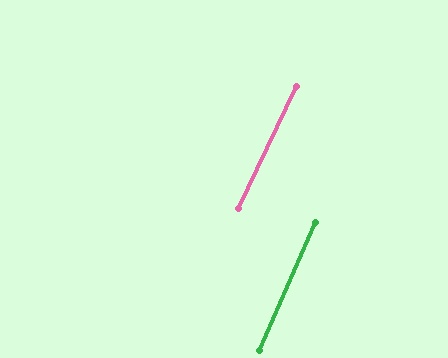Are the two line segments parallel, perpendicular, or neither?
Parallel — their directions differ by only 1.5°.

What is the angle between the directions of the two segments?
Approximately 2 degrees.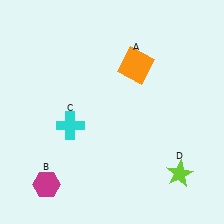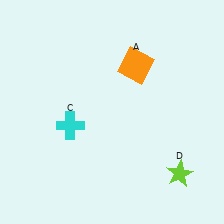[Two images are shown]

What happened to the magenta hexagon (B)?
The magenta hexagon (B) was removed in Image 2. It was in the bottom-left area of Image 1.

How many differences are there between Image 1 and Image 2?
There is 1 difference between the two images.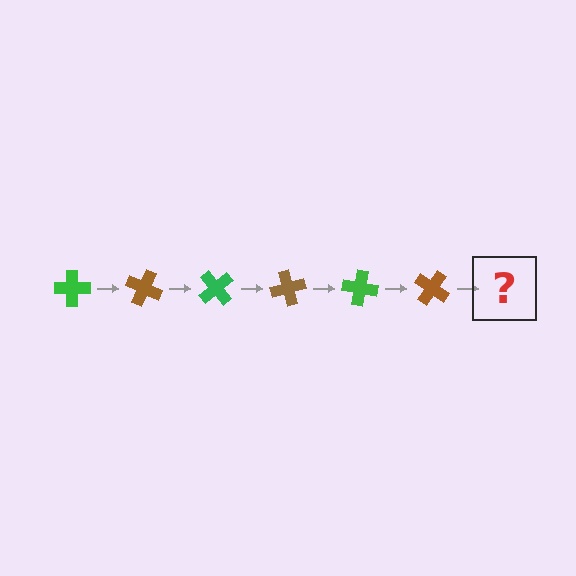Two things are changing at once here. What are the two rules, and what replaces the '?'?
The two rules are that it rotates 25 degrees each step and the color cycles through green and brown. The '?' should be a green cross, rotated 150 degrees from the start.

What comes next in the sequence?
The next element should be a green cross, rotated 150 degrees from the start.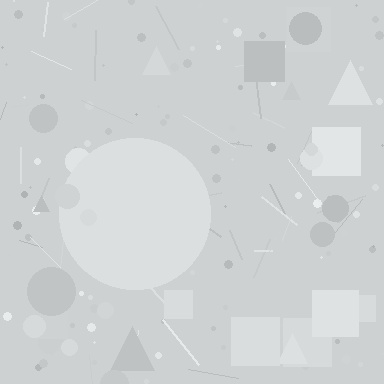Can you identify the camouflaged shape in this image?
The camouflaged shape is a circle.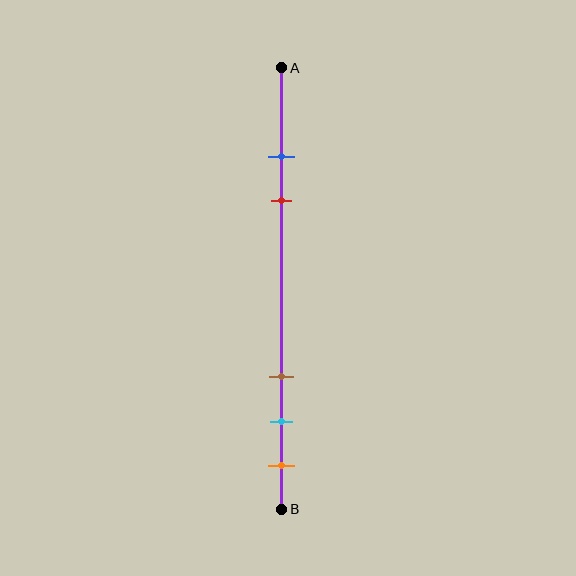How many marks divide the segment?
There are 5 marks dividing the segment.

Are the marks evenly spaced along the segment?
No, the marks are not evenly spaced.